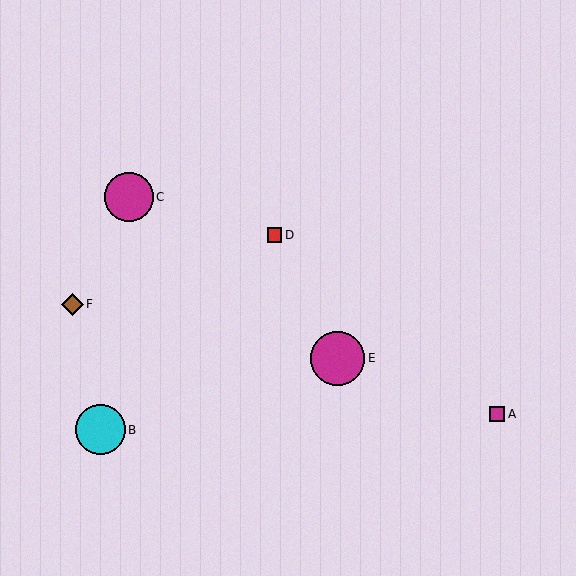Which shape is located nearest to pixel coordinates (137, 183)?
The magenta circle (labeled C) at (129, 197) is nearest to that location.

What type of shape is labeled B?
Shape B is a cyan circle.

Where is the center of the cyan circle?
The center of the cyan circle is at (100, 430).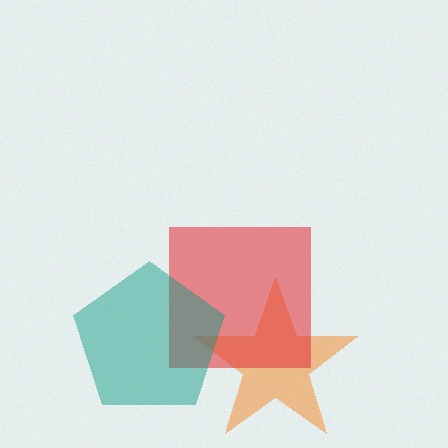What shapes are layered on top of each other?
The layered shapes are: an orange star, a red square, a teal pentagon.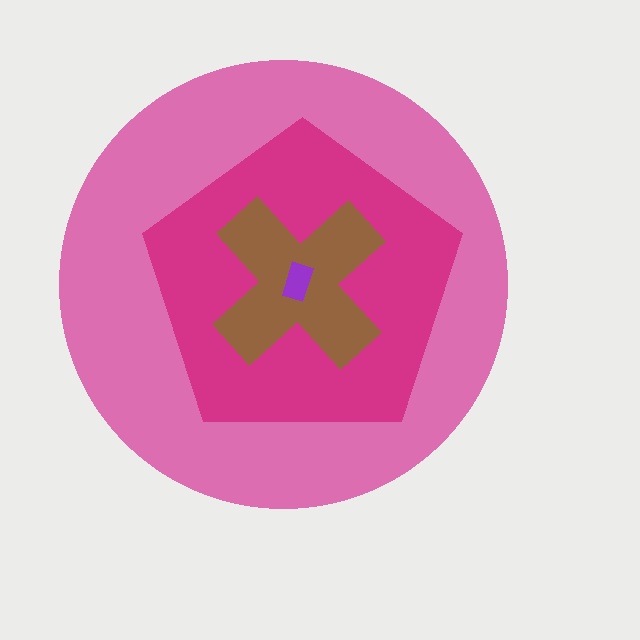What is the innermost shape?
The purple rectangle.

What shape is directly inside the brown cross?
The purple rectangle.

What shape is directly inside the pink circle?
The magenta pentagon.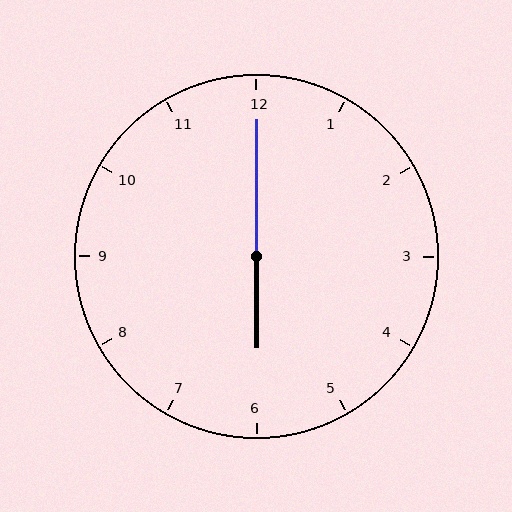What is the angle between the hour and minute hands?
Approximately 180 degrees.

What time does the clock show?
6:00.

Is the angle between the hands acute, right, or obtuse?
It is obtuse.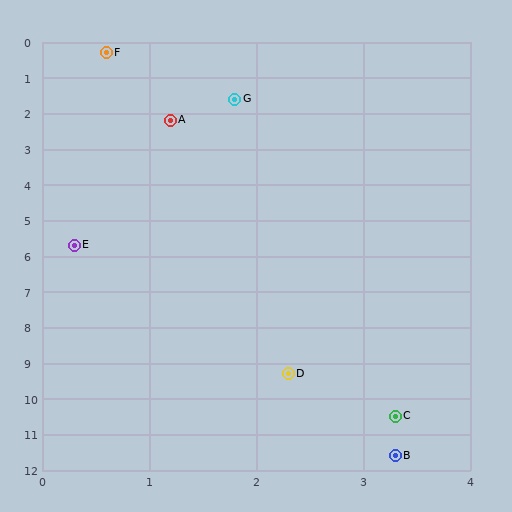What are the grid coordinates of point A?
Point A is at approximately (1.2, 2.2).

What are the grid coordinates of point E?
Point E is at approximately (0.3, 5.7).